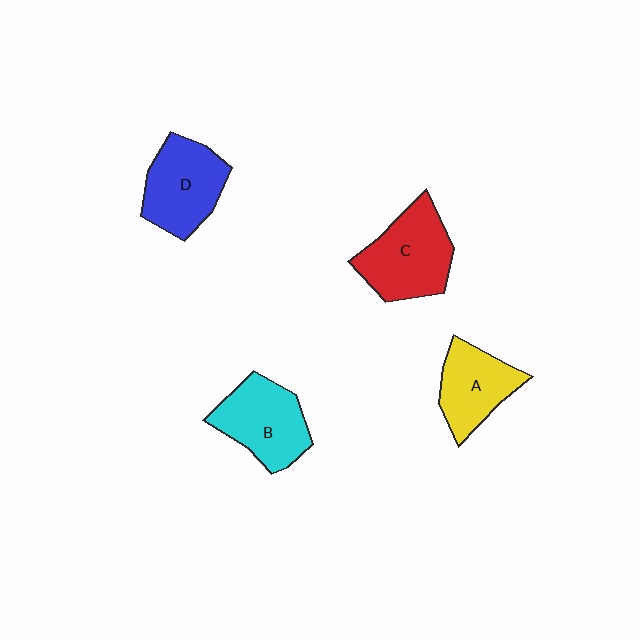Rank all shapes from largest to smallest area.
From largest to smallest: C (red), D (blue), B (cyan), A (yellow).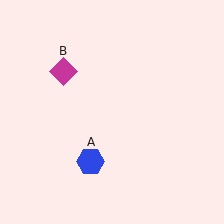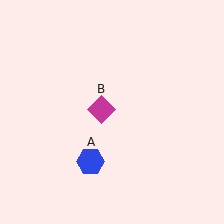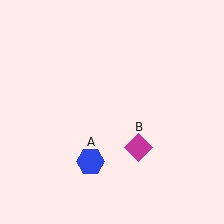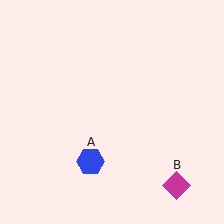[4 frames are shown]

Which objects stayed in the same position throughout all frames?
Blue hexagon (object A) remained stationary.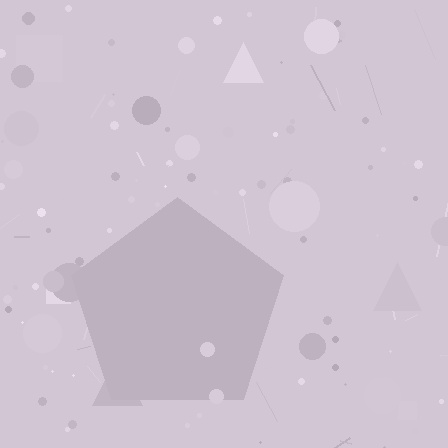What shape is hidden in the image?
A pentagon is hidden in the image.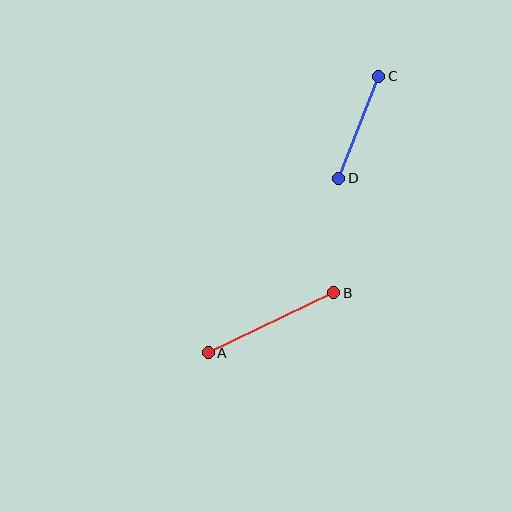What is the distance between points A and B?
The distance is approximately 139 pixels.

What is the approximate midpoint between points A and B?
The midpoint is at approximately (271, 323) pixels.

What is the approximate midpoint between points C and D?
The midpoint is at approximately (359, 127) pixels.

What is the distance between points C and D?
The distance is approximately 109 pixels.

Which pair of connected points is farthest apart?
Points A and B are farthest apart.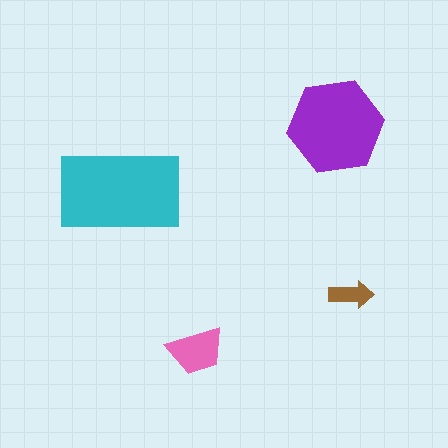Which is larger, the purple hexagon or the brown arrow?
The purple hexagon.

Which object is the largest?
The cyan rectangle.